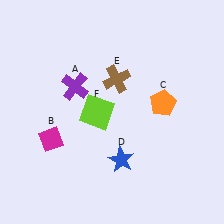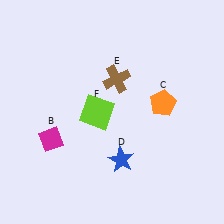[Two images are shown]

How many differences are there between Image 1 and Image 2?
There is 1 difference between the two images.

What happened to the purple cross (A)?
The purple cross (A) was removed in Image 2. It was in the top-left area of Image 1.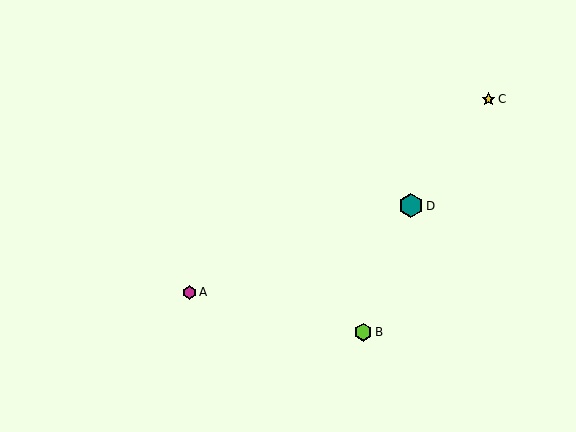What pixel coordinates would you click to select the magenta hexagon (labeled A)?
Click at (189, 292) to select the magenta hexagon A.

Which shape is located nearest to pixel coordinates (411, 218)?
The teal hexagon (labeled D) at (411, 206) is nearest to that location.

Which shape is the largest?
The teal hexagon (labeled D) is the largest.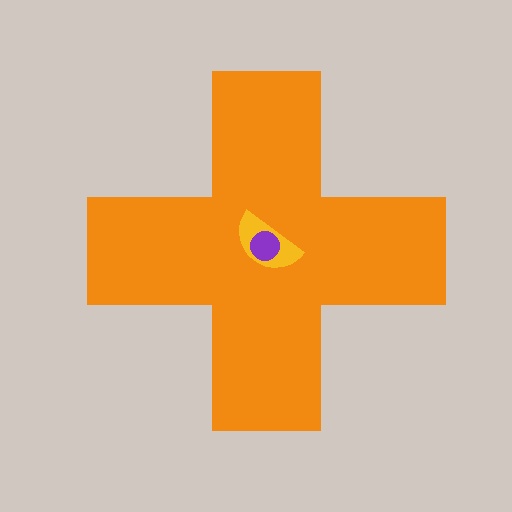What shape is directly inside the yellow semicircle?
The purple circle.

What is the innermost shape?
The purple circle.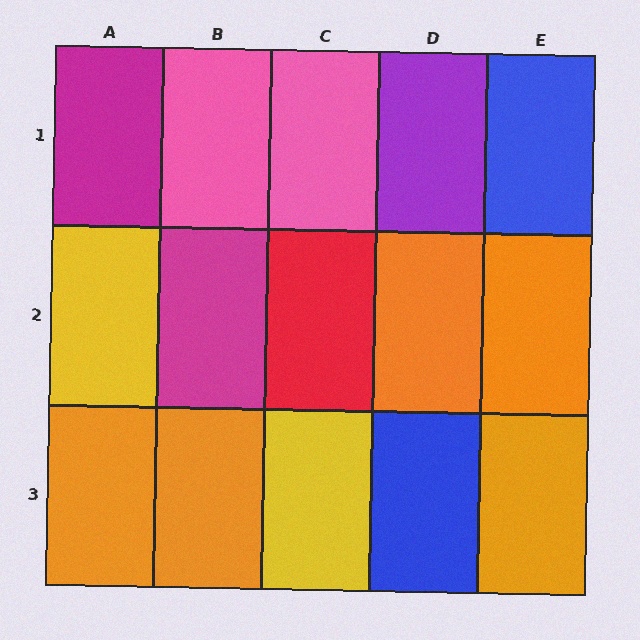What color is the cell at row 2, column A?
Yellow.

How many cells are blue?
2 cells are blue.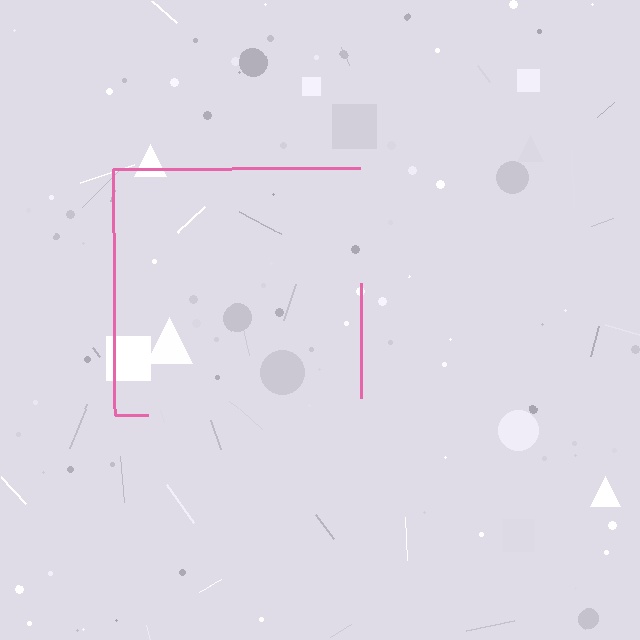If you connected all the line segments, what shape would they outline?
They would outline a square.